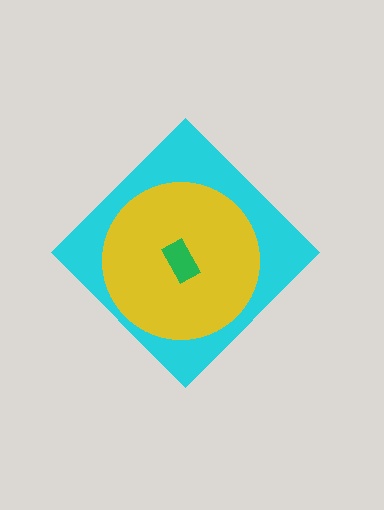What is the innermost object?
The green rectangle.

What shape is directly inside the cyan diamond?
The yellow circle.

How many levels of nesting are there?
3.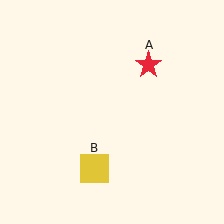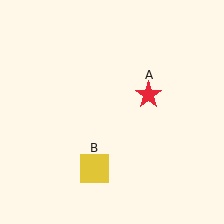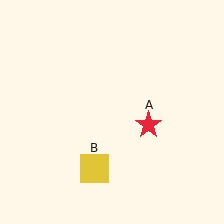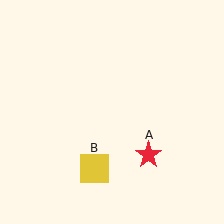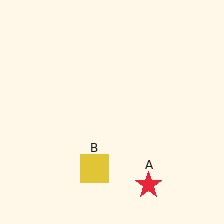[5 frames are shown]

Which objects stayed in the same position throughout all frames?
Yellow square (object B) remained stationary.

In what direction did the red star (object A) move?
The red star (object A) moved down.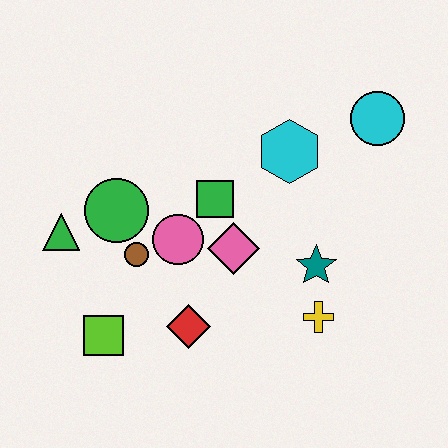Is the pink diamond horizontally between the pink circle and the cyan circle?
Yes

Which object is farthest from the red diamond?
The cyan circle is farthest from the red diamond.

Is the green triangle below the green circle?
Yes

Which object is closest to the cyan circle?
The cyan hexagon is closest to the cyan circle.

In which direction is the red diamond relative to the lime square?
The red diamond is to the right of the lime square.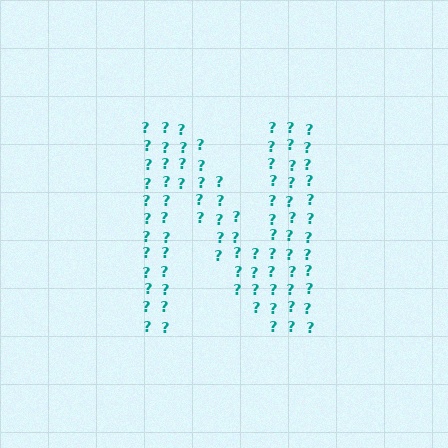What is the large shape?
The large shape is the letter N.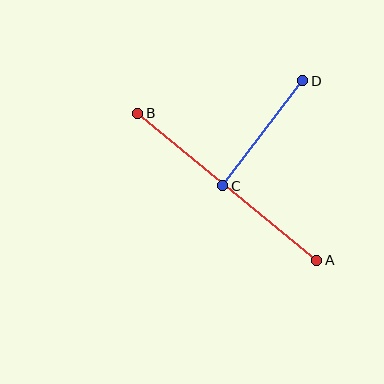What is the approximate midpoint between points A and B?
The midpoint is at approximately (227, 187) pixels.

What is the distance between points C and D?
The distance is approximately 132 pixels.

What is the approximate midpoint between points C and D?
The midpoint is at approximately (263, 133) pixels.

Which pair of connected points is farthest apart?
Points A and B are farthest apart.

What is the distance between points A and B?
The distance is approximately 232 pixels.